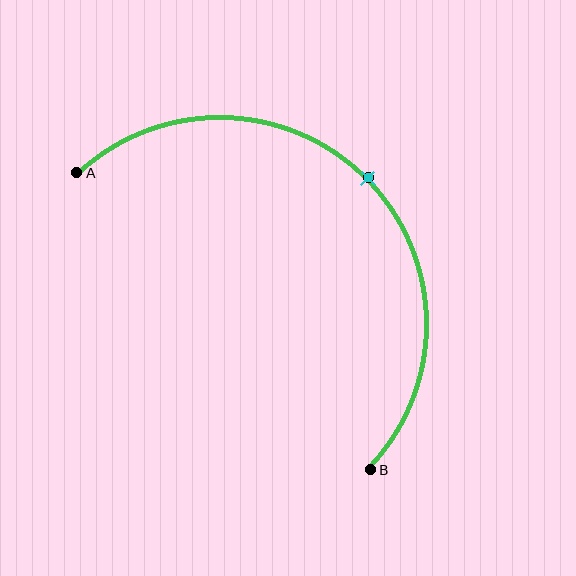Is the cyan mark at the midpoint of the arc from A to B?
Yes. The cyan mark lies on the arc at equal arc-length from both A and B — it is the arc midpoint.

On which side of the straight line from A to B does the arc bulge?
The arc bulges above and to the right of the straight line connecting A and B.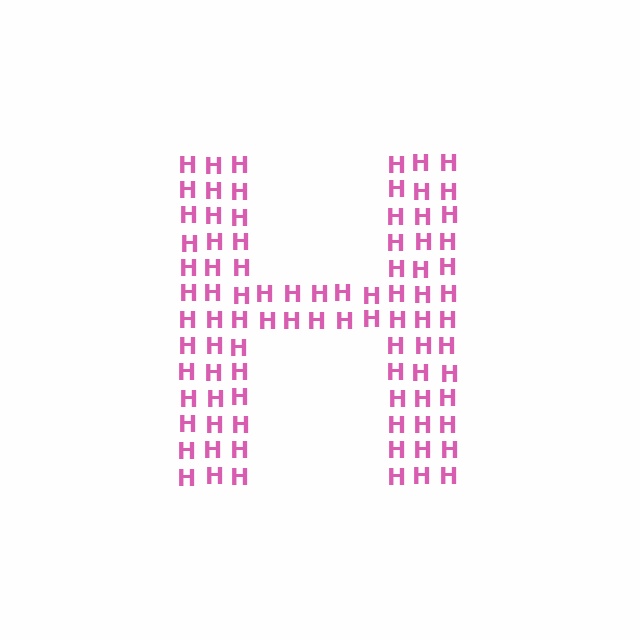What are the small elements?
The small elements are letter H's.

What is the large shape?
The large shape is the letter H.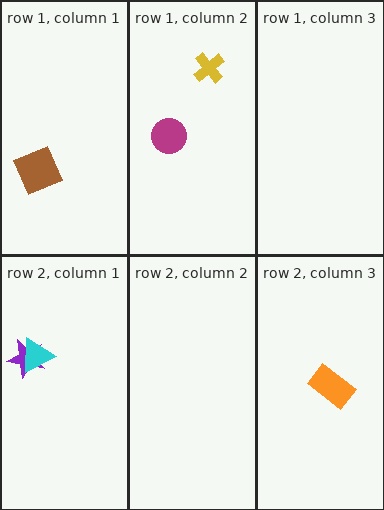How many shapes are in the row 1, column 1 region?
1.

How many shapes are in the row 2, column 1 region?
2.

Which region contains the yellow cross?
The row 1, column 2 region.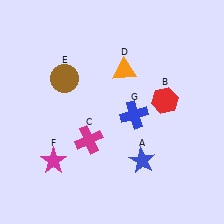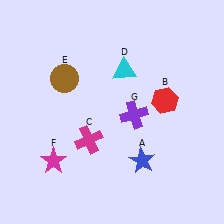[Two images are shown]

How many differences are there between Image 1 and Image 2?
There are 2 differences between the two images.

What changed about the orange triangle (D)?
In Image 1, D is orange. In Image 2, it changed to cyan.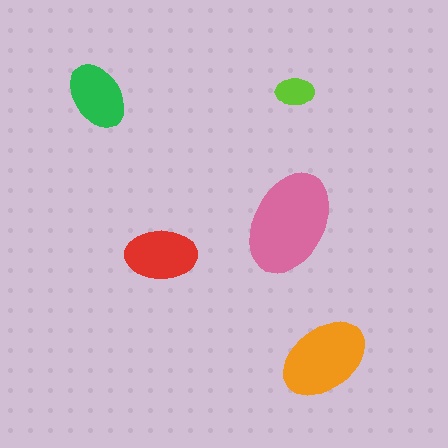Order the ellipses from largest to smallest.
the pink one, the orange one, the red one, the green one, the lime one.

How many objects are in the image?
There are 5 objects in the image.